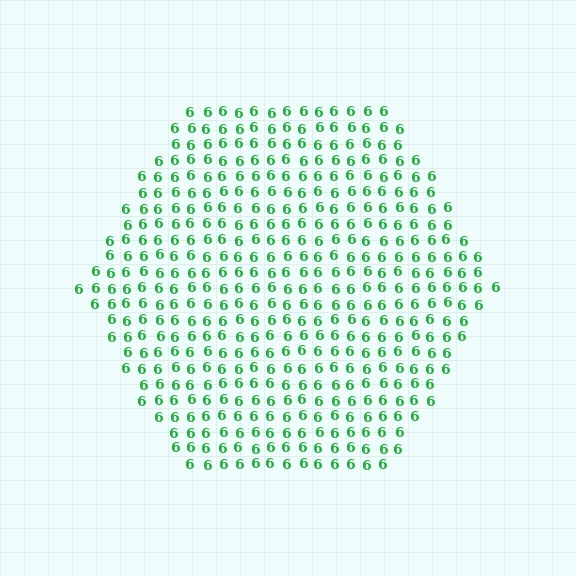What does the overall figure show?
The overall figure shows a hexagon.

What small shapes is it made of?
It is made of small digit 6's.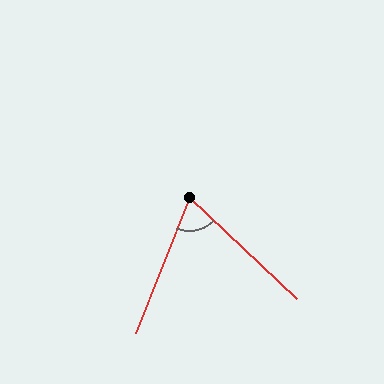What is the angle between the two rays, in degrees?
Approximately 68 degrees.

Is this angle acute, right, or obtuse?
It is acute.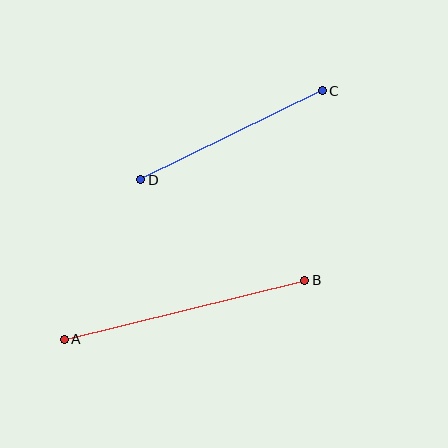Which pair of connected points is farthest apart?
Points A and B are farthest apart.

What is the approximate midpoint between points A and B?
The midpoint is at approximately (184, 310) pixels.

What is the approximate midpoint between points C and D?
The midpoint is at approximately (232, 135) pixels.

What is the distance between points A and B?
The distance is approximately 247 pixels.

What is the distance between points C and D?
The distance is approximately 202 pixels.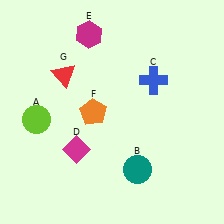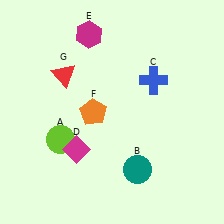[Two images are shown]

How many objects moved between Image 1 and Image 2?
1 object moved between the two images.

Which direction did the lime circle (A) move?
The lime circle (A) moved right.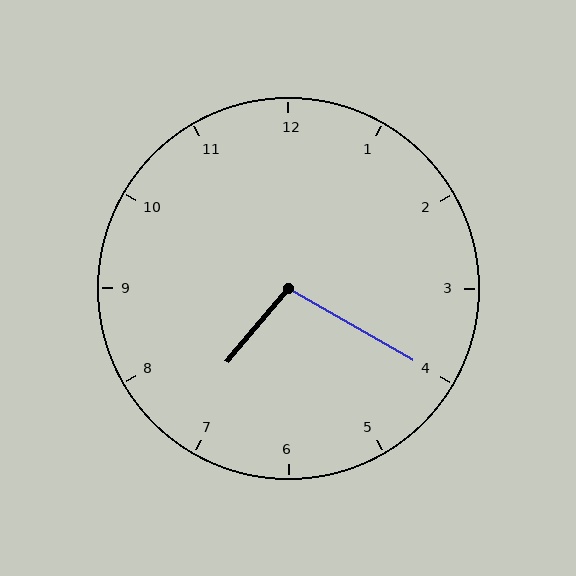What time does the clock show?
7:20.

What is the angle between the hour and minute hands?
Approximately 100 degrees.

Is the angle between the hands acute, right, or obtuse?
It is obtuse.